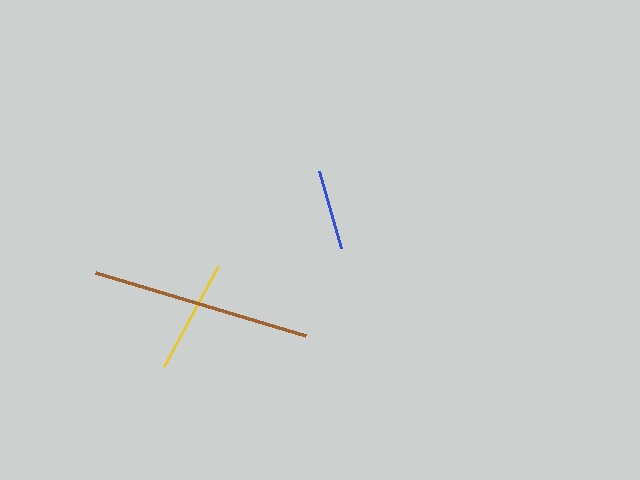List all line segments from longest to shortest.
From longest to shortest: brown, yellow, blue.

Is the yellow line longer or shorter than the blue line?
The yellow line is longer than the blue line.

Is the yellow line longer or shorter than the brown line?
The brown line is longer than the yellow line.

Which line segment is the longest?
The brown line is the longest at approximately 219 pixels.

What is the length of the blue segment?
The blue segment is approximately 80 pixels long.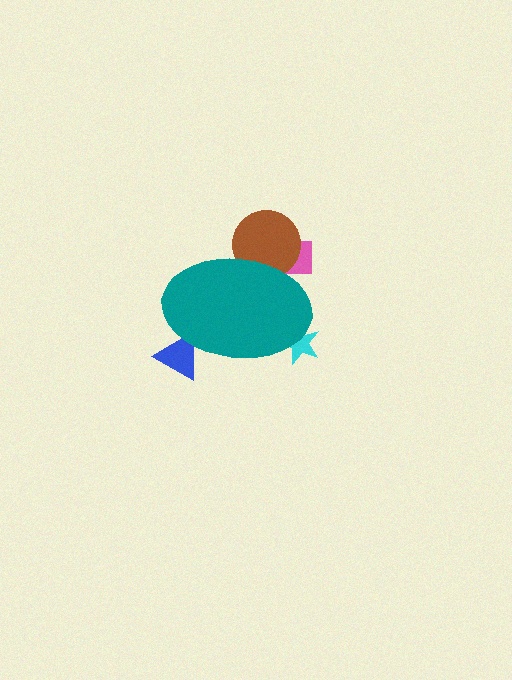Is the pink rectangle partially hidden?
Yes, the pink rectangle is partially hidden behind the teal ellipse.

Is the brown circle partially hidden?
Yes, the brown circle is partially hidden behind the teal ellipse.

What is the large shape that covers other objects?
A teal ellipse.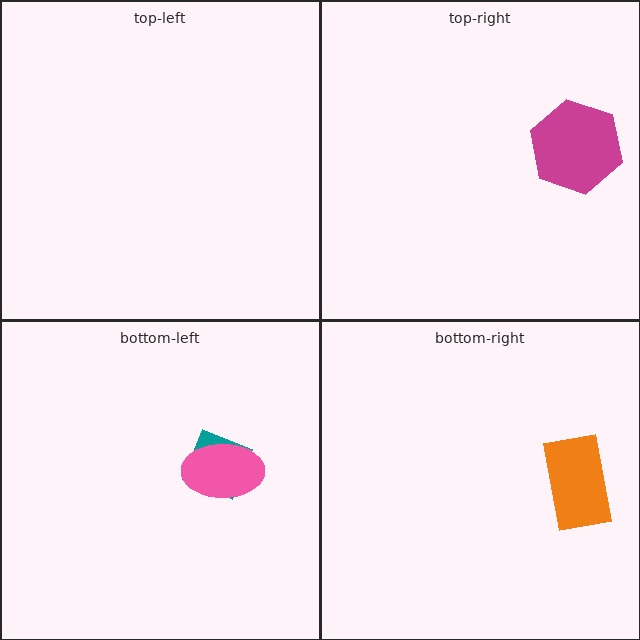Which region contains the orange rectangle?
The bottom-right region.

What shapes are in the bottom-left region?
The teal diamond, the pink ellipse.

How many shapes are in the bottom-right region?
1.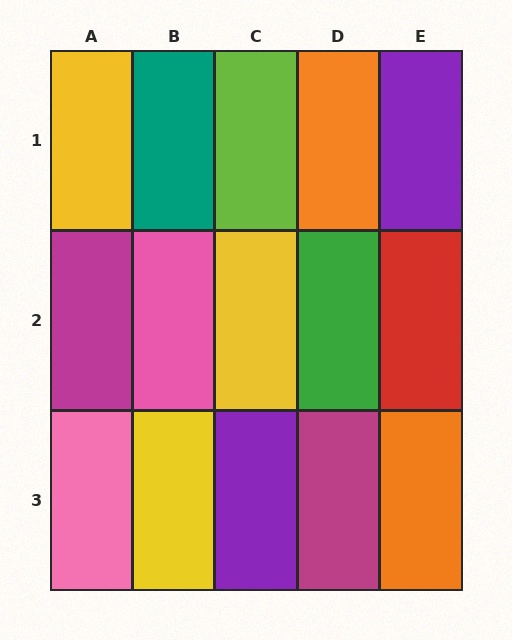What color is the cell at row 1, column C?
Lime.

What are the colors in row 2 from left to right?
Magenta, pink, yellow, green, red.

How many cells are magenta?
2 cells are magenta.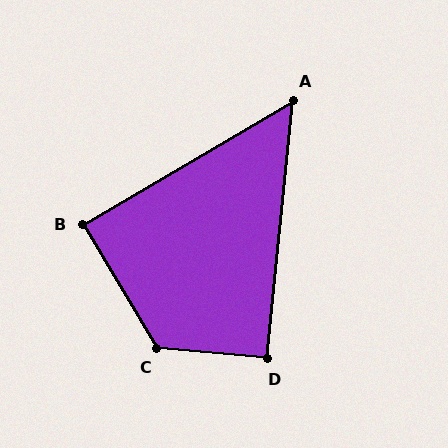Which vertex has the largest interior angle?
C, at approximately 126 degrees.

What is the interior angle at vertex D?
Approximately 91 degrees (approximately right).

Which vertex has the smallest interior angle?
A, at approximately 54 degrees.